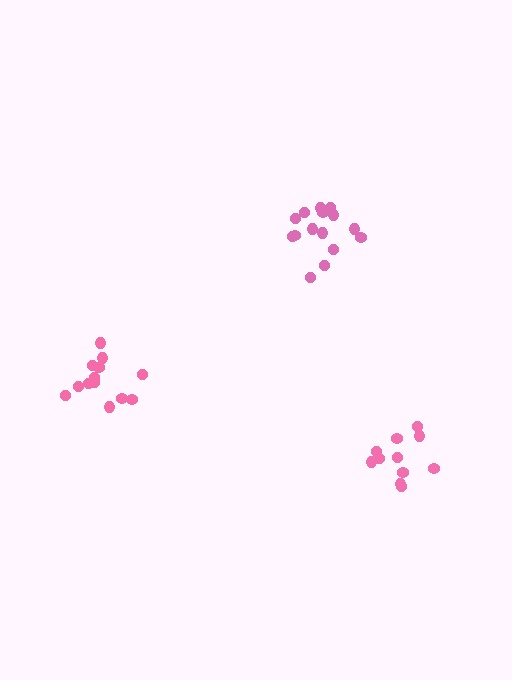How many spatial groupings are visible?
There are 3 spatial groupings.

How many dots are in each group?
Group 1: 11 dots, Group 2: 13 dots, Group 3: 15 dots (39 total).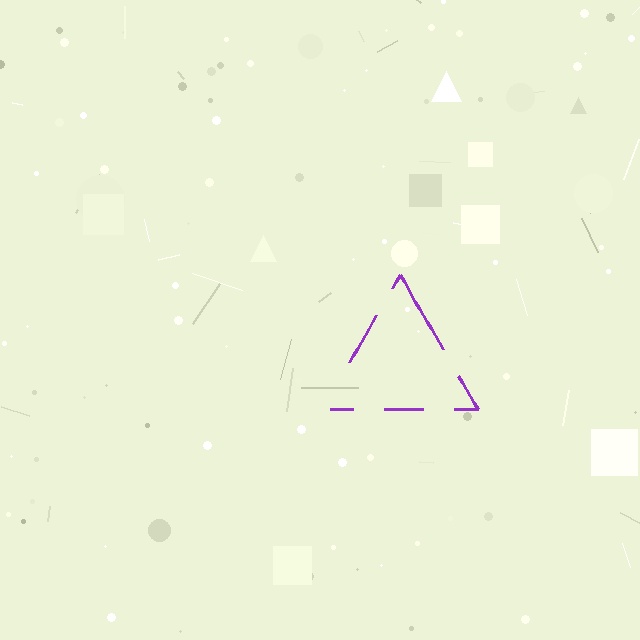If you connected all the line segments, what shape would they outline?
They would outline a triangle.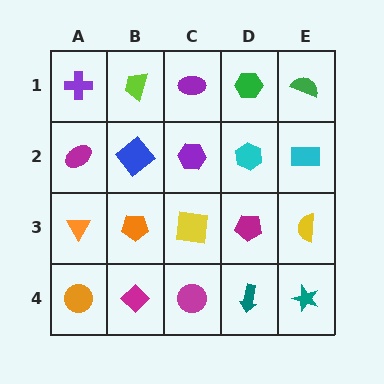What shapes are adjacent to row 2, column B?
A lime trapezoid (row 1, column B), an orange pentagon (row 3, column B), a magenta ellipse (row 2, column A), a purple hexagon (row 2, column C).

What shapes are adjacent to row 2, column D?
A green hexagon (row 1, column D), a magenta pentagon (row 3, column D), a purple hexagon (row 2, column C), a cyan rectangle (row 2, column E).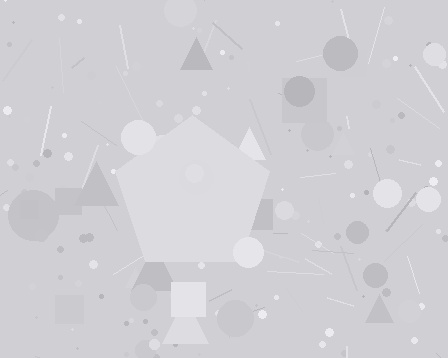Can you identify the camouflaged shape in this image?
The camouflaged shape is a pentagon.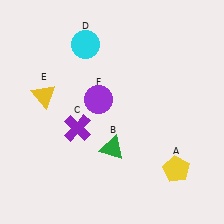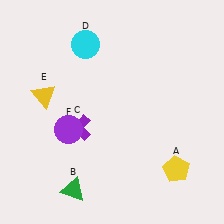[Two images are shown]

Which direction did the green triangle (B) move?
The green triangle (B) moved down.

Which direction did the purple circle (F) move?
The purple circle (F) moved left.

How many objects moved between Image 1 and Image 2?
2 objects moved between the two images.